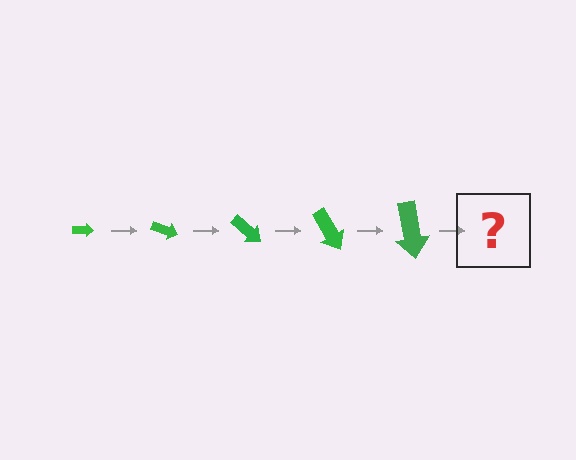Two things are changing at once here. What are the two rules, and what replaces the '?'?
The two rules are that the arrow grows larger each step and it rotates 20 degrees each step. The '?' should be an arrow, larger than the previous one and rotated 100 degrees from the start.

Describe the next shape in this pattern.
It should be an arrow, larger than the previous one and rotated 100 degrees from the start.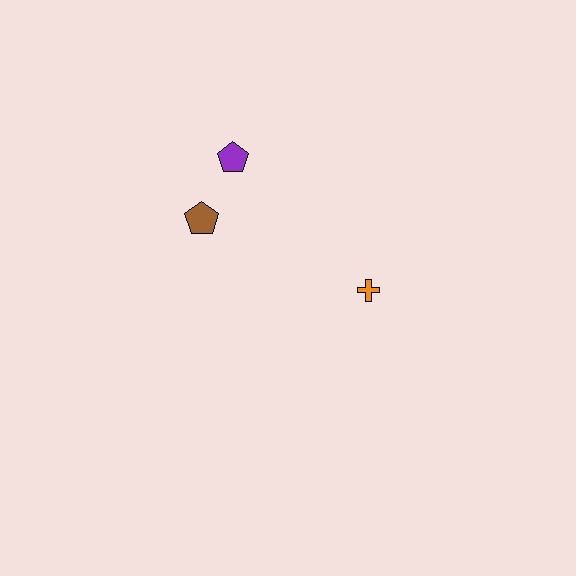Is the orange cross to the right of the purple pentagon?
Yes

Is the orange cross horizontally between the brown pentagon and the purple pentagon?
No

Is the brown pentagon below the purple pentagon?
Yes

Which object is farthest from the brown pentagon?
The orange cross is farthest from the brown pentagon.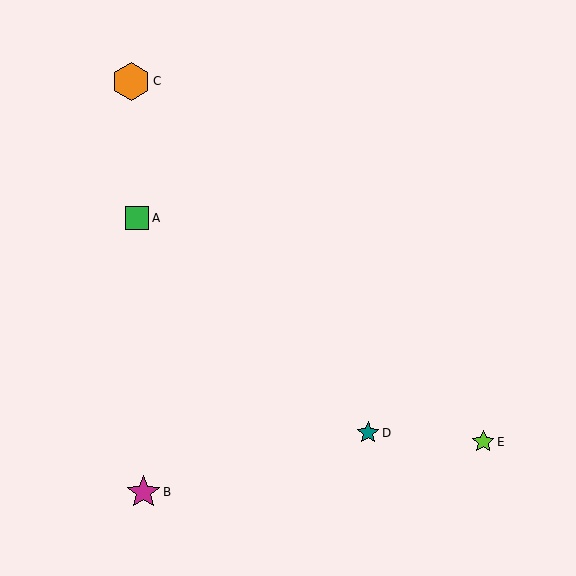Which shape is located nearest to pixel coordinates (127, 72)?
The orange hexagon (labeled C) at (131, 81) is nearest to that location.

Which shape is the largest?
The orange hexagon (labeled C) is the largest.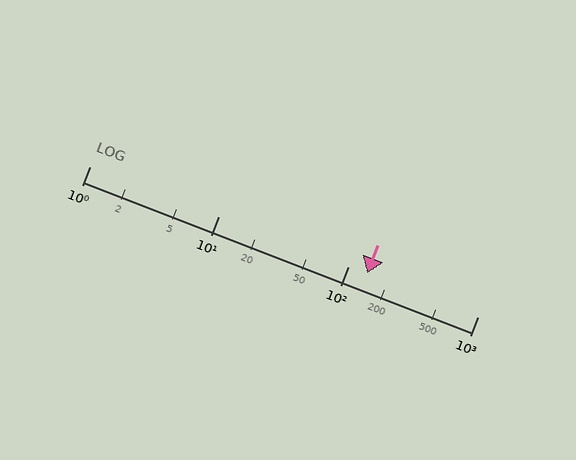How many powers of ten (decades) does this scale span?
The scale spans 3 decades, from 1 to 1000.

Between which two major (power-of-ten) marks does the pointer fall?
The pointer is between 100 and 1000.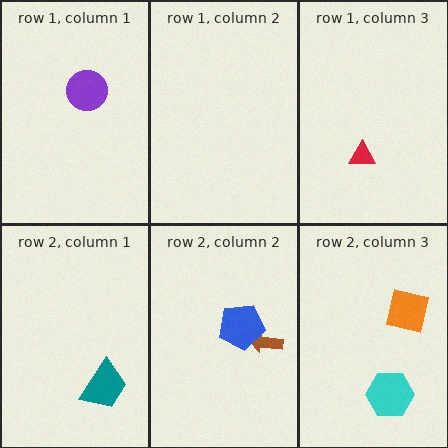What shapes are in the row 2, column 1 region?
The teal trapezoid.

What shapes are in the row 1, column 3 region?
The red triangle.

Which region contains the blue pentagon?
The row 2, column 2 region.